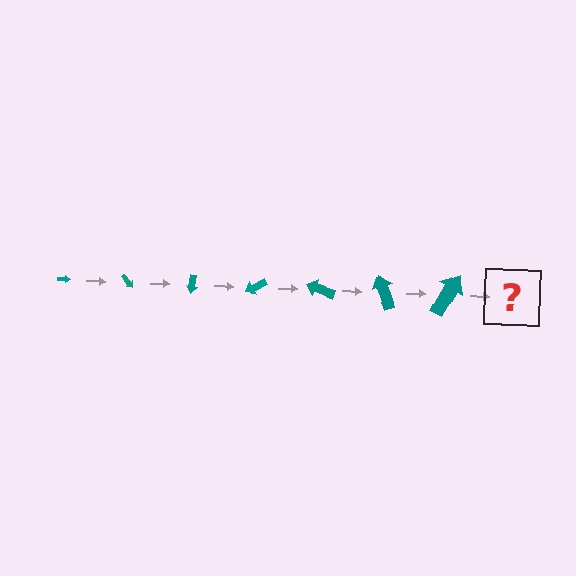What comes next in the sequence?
The next element should be an arrow, larger than the previous one and rotated 350 degrees from the start.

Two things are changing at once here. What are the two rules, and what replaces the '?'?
The two rules are that the arrow grows larger each step and it rotates 50 degrees each step. The '?' should be an arrow, larger than the previous one and rotated 350 degrees from the start.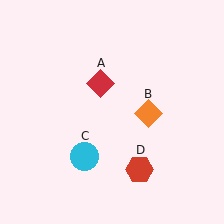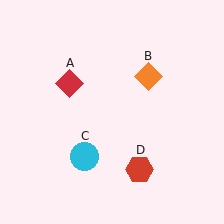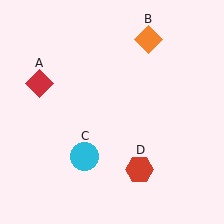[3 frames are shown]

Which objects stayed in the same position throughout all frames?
Cyan circle (object C) and red hexagon (object D) remained stationary.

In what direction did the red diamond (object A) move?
The red diamond (object A) moved left.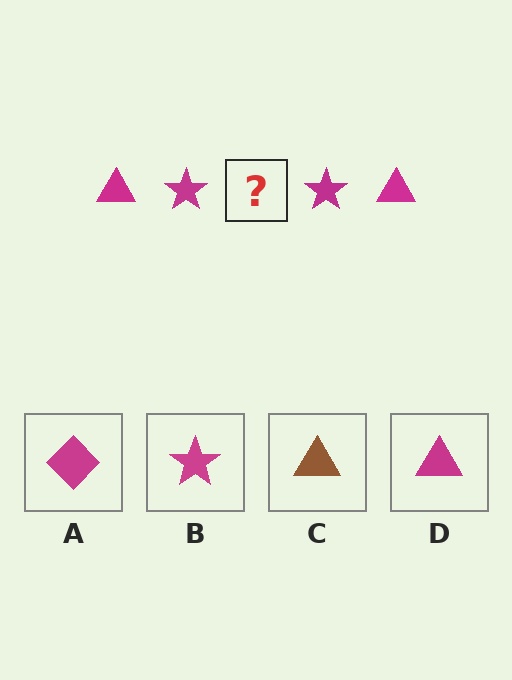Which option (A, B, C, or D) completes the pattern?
D.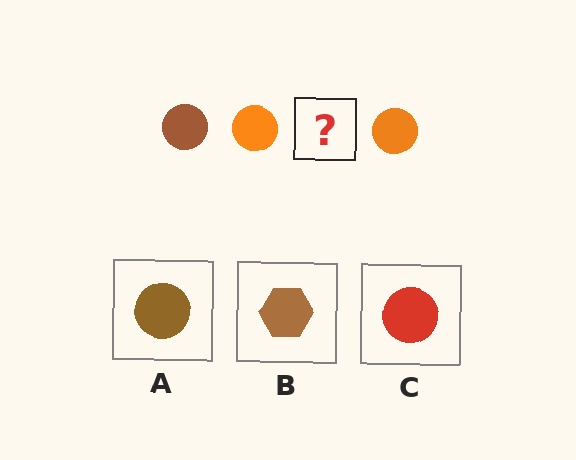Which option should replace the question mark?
Option A.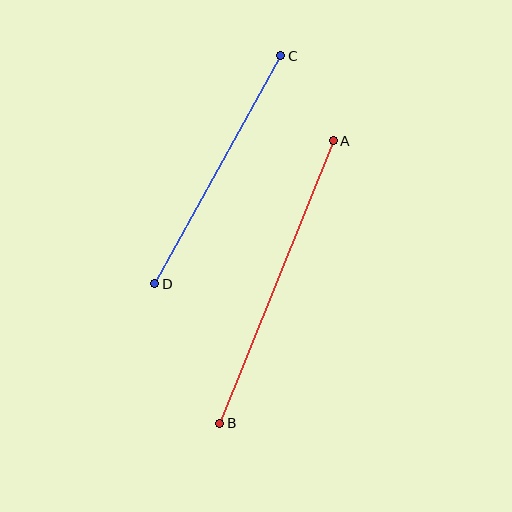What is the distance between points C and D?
The distance is approximately 261 pixels.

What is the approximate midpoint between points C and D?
The midpoint is at approximately (218, 170) pixels.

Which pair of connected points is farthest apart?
Points A and B are farthest apart.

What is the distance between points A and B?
The distance is approximately 304 pixels.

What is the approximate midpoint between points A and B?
The midpoint is at approximately (276, 282) pixels.